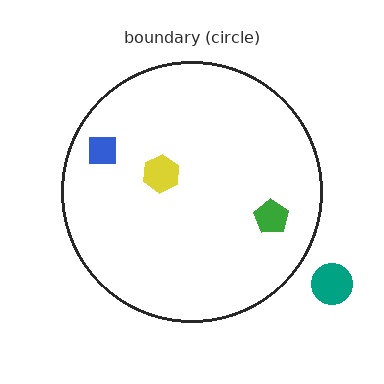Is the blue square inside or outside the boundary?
Inside.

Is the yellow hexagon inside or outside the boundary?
Inside.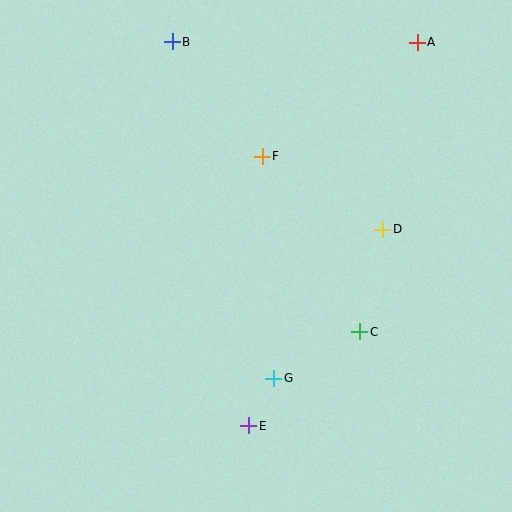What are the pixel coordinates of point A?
Point A is at (417, 42).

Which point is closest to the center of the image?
Point F at (262, 156) is closest to the center.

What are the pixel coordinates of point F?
Point F is at (262, 156).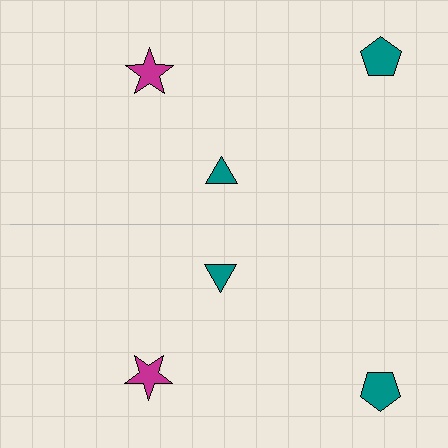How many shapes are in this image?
There are 6 shapes in this image.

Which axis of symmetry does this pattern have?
The pattern has a horizontal axis of symmetry running through the center of the image.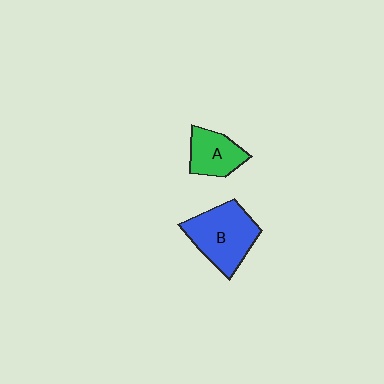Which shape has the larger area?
Shape B (blue).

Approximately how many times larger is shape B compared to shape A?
Approximately 1.6 times.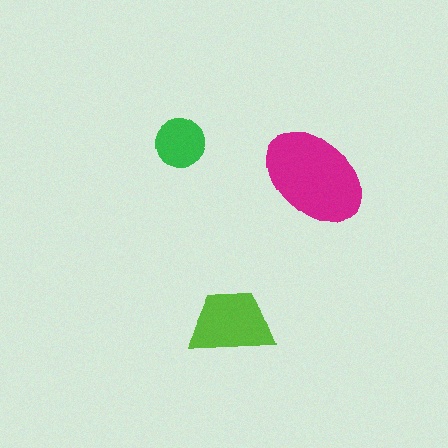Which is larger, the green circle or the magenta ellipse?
The magenta ellipse.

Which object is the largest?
The magenta ellipse.